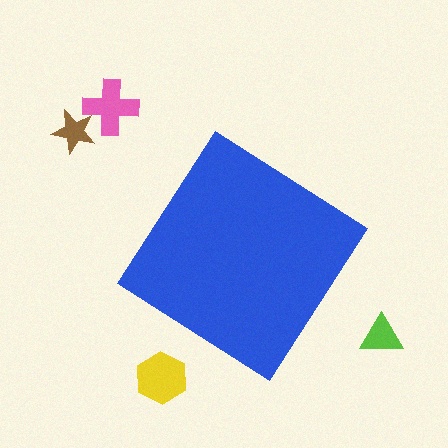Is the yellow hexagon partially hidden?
No, the yellow hexagon is fully visible.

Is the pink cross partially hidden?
No, the pink cross is fully visible.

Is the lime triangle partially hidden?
No, the lime triangle is fully visible.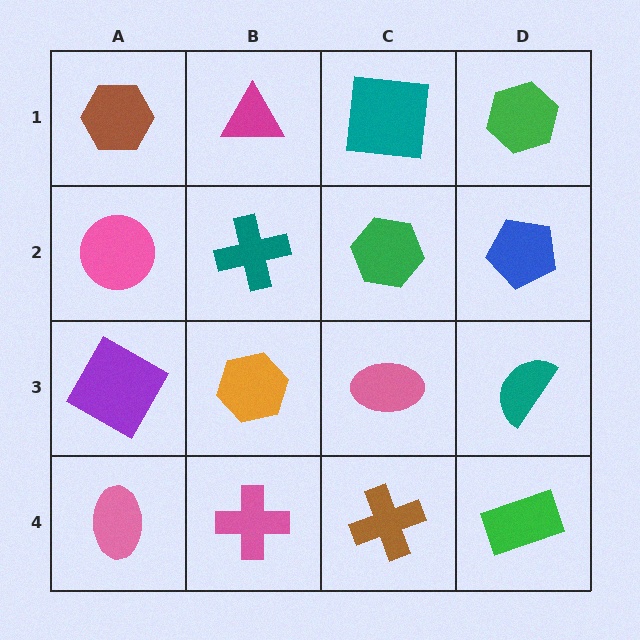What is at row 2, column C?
A green hexagon.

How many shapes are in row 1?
4 shapes.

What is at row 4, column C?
A brown cross.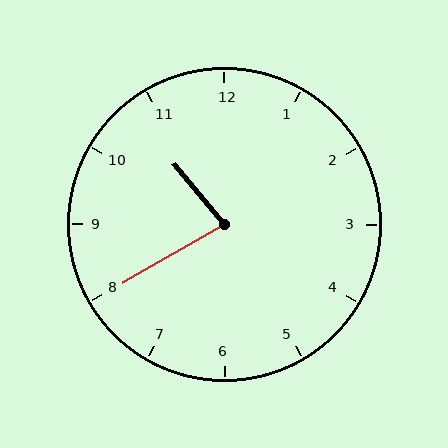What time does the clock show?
10:40.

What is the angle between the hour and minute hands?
Approximately 80 degrees.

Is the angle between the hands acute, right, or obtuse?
It is acute.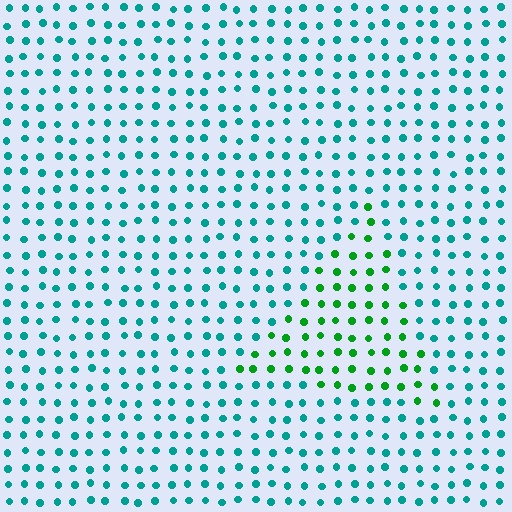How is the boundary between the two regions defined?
The boundary is defined purely by a slight shift in hue (about 46 degrees). Spacing, size, and orientation are identical on both sides.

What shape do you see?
I see a triangle.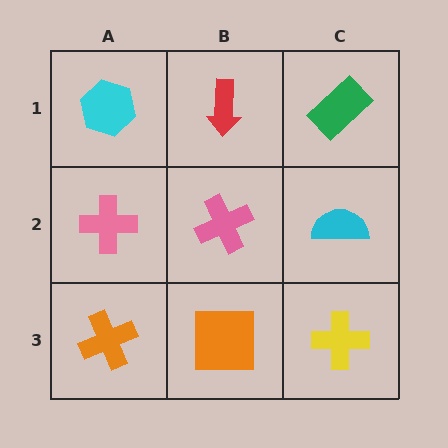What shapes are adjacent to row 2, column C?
A green rectangle (row 1, column C), a yellow cross (row 3, column C), a pink cross (row 2, column B).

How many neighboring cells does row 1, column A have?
2.